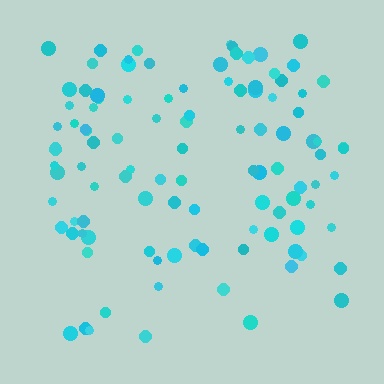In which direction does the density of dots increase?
From bottom to top, with the top side densest.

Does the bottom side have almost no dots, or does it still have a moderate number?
Still a moderate number, just noticeably fewer than the top.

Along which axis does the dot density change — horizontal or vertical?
Vertical.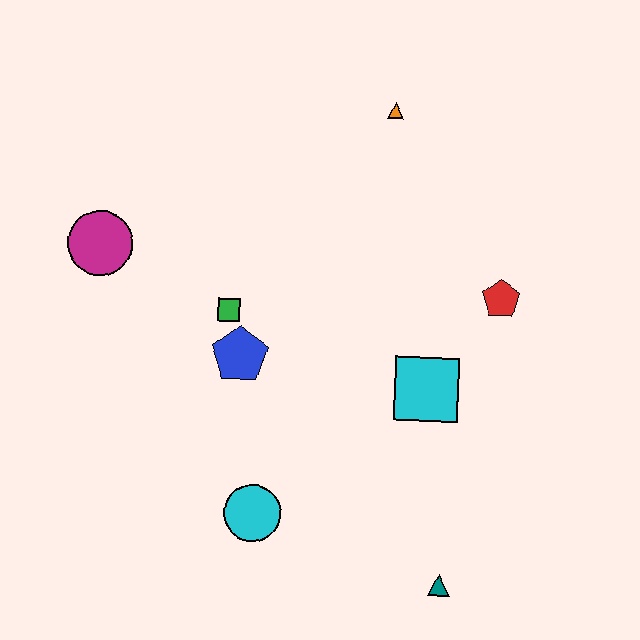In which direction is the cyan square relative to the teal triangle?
The cyan square is above the teal triangle.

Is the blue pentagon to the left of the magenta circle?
No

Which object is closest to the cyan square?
The red pentagon is closest to the cyan square.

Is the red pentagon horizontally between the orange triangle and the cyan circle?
No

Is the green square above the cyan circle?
Yes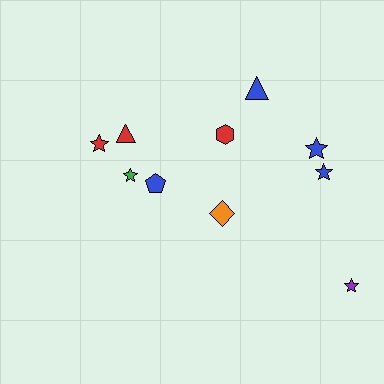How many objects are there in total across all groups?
There are 10 objects.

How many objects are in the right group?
There are 6 objects.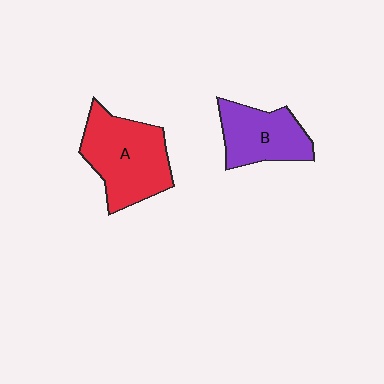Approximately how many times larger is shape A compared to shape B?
Approximately 1.4 times.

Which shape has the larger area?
Shape A (red).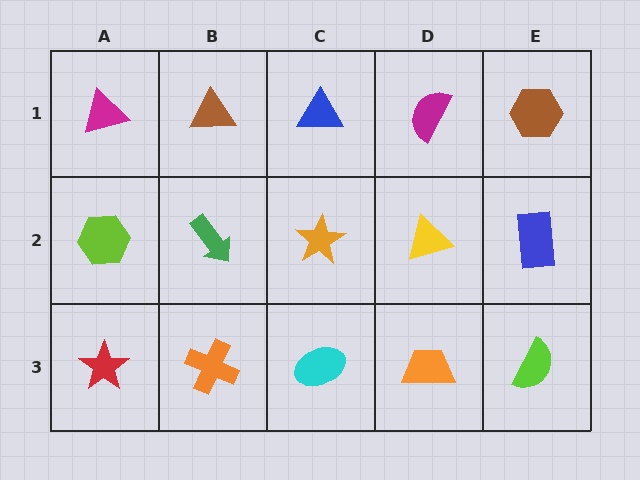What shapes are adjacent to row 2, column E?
A brown hexagon (row 1, column E), a lime semicircle (row 3, column E), a yellow triangle (row 2, column D).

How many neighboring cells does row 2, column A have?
3.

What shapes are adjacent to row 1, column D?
A yellow triangle (row 2, column D), a blue triangle (row 1, column C), a brown hexagon (row 1, column E).